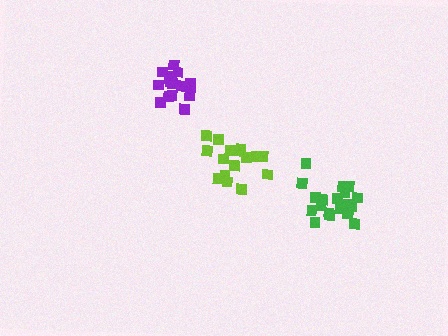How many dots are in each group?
Group 1: 16 dots, Group 2: 20 dots, Group 3: 16 dots (52 total).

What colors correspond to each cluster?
The clusters are colored: lime, green, purple.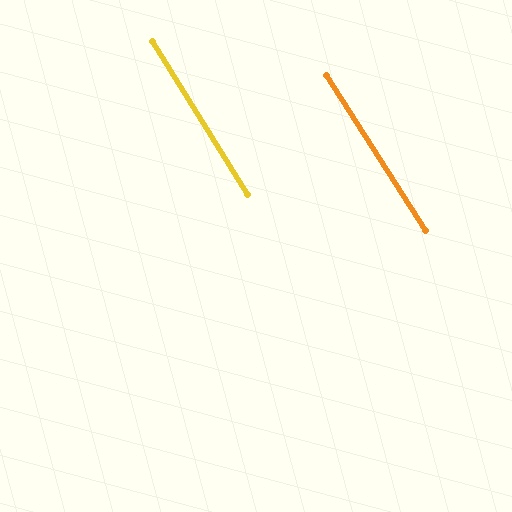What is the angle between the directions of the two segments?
Approximately 1 degree.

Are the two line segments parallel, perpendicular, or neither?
Parallel — their directions differ by only 0.7°.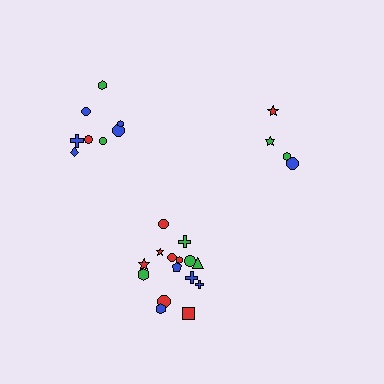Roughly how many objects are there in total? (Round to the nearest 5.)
Roughly 25 objects in total.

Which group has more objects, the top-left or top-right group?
The top-left group.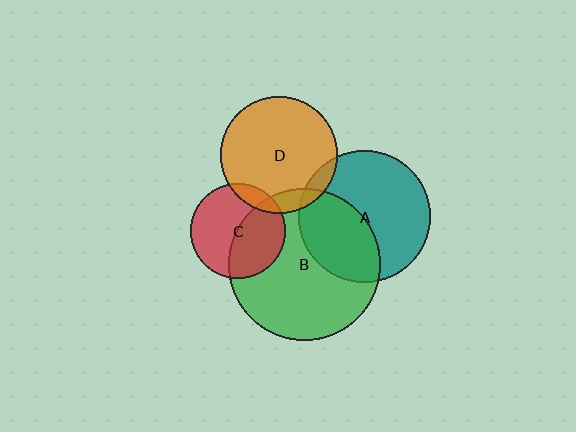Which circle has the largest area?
Circle B (green).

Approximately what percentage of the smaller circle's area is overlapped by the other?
Approximately 40%.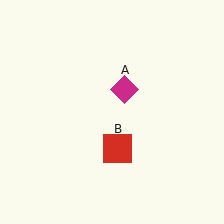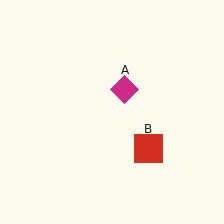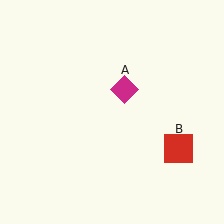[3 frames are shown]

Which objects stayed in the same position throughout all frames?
Magenta diamond (object A) remained stationary.